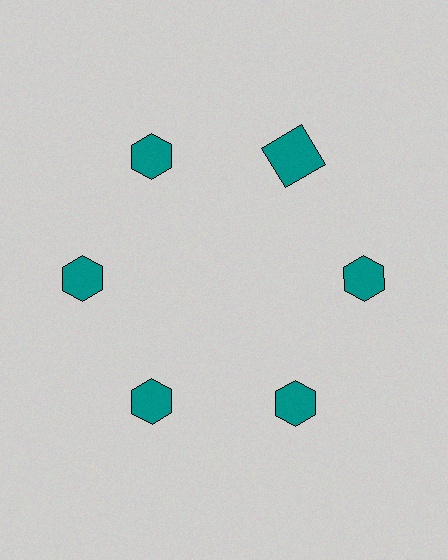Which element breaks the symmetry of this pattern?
The teal square at roughly the 1 o'clock position breaks the symmetry. All other shapes are teal hexagons.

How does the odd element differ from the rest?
It has a different shape: square instead of hexagon.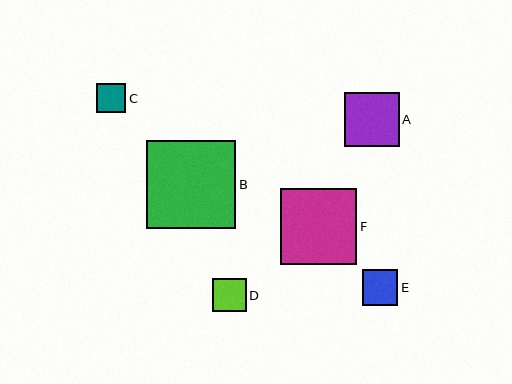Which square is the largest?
Square B is the largest with a size of approximately 89 pixels.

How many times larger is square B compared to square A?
Square B is approximately 1.6 times the size of square A.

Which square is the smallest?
Square C is the smallest with a size of approximately 29 pixels.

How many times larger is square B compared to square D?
Square B is approximately 2.7 times the size of square D.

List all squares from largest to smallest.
From largest to smallest: B, F, A, E, D, C.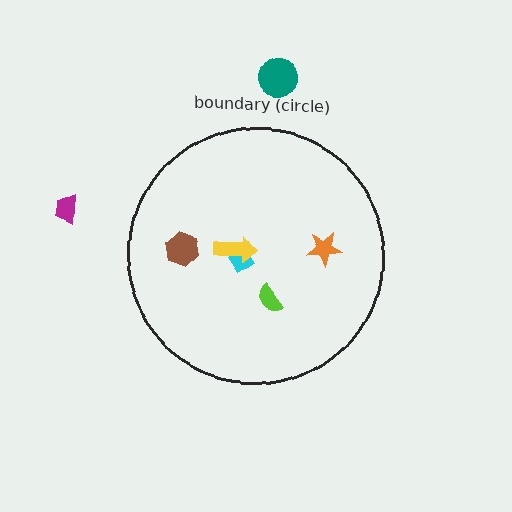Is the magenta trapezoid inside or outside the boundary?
Outside.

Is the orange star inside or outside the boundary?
Inside.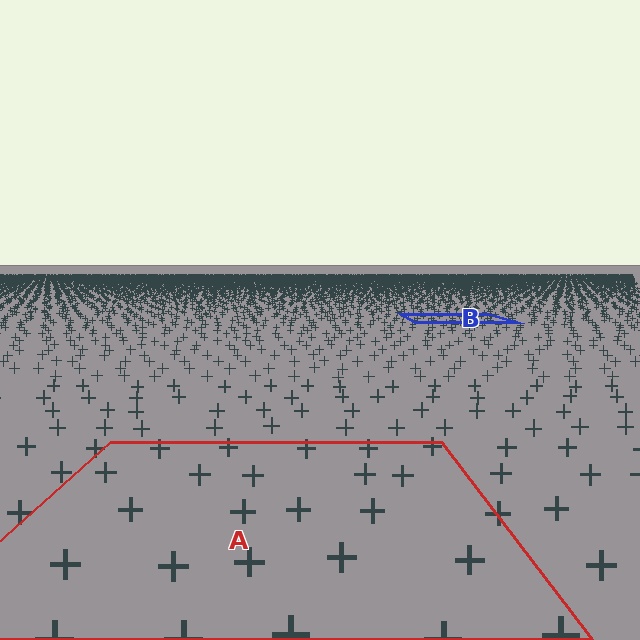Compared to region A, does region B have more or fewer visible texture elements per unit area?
Region B has more texture elements per unit area — they are packed more densely because it is farther away.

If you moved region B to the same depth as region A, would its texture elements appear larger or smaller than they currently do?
They would appear larger. At a closer depth, the same texture elements are projected at a bigger on-screen size.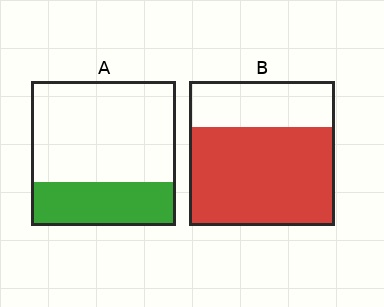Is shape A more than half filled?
No.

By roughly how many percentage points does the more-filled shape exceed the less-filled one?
By roughly 40 percentage points (B over A).